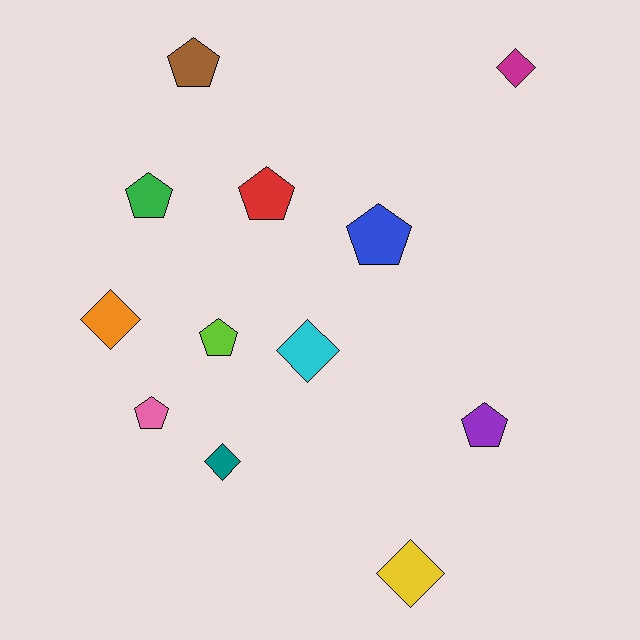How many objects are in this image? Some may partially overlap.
There are 12 objects.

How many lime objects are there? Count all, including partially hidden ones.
There is 1 lime object.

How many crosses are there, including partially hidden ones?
There are no crosses.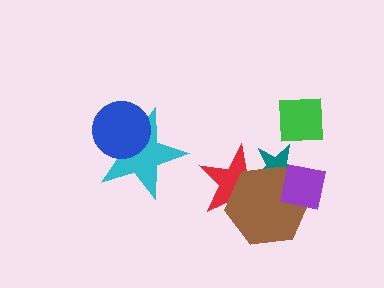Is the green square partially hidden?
No, no other shape covers it.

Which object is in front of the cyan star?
The blue circle is in front of the cyan star.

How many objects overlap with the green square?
0 objects overlap with the green square.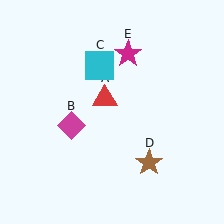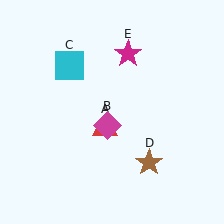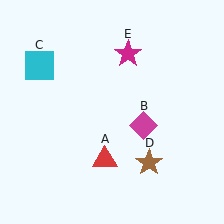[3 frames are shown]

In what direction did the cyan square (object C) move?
The cyan square (object C) moved left.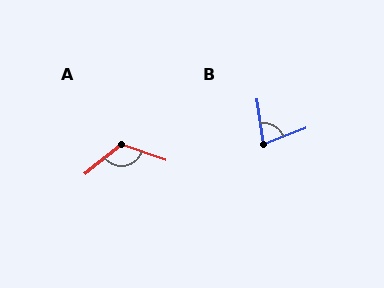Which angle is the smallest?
B, at approximately 77 degrees.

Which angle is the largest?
A, at approximately 122 degrees.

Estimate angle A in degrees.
Approximately 122 degrees.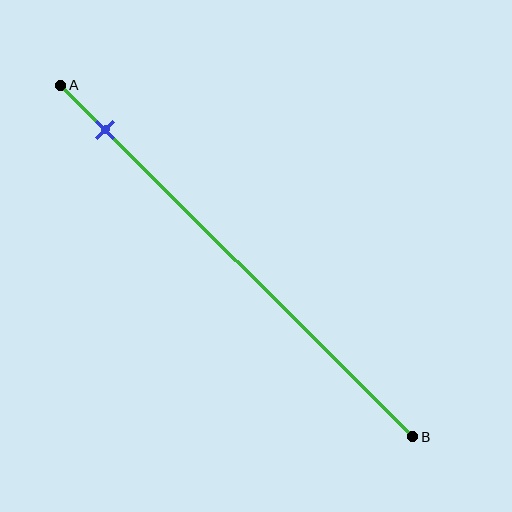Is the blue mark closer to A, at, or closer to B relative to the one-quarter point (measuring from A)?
The blue mark is closer to point A than the one-quarter point of segment AB.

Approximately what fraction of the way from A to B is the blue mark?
The blue mark is approximately 15% of the way from A to B.